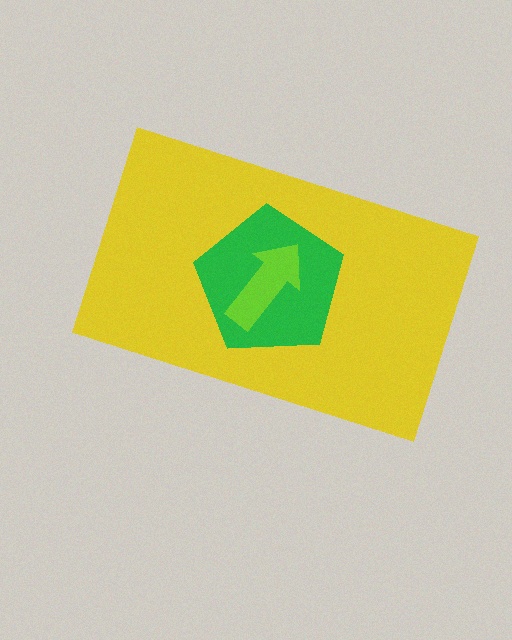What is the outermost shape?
The yellow rectangle.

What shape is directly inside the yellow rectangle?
The green pentagon.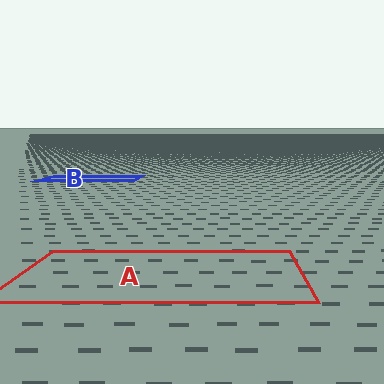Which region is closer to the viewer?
Region A is closer. The texture elements there are larger and more spread out.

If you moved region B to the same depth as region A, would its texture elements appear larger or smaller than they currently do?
They would appear larger. At a closer depth, the same texture elements are projected at a bigger on-screen size.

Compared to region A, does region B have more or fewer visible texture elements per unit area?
Region B has more texture elements per unit area — they are packed more densely because it is farther away.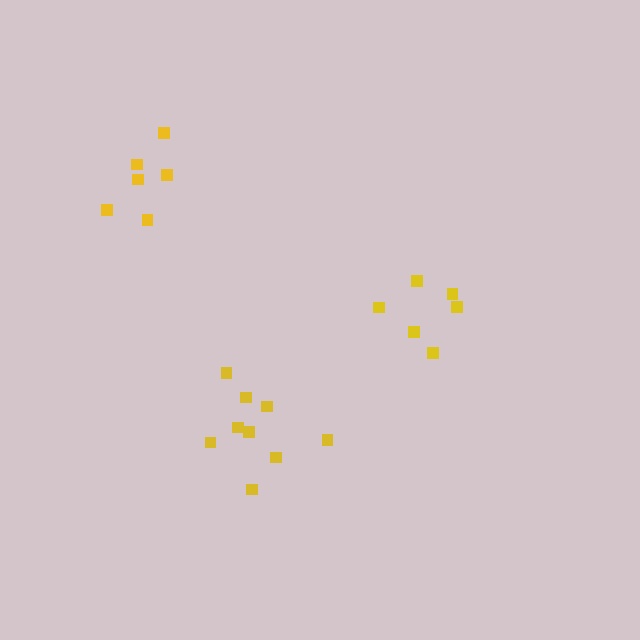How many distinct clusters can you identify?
There are 3 distinct clusters.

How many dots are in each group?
Group 1: 9 dots, Group 2: 6 dots, Group 3: 6 dots (21 total).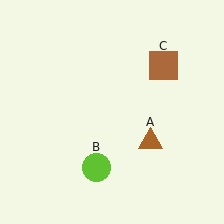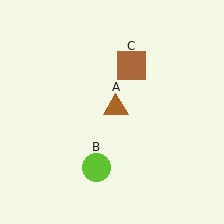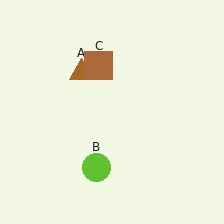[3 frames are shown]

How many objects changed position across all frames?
2 objects changed position: brown triangle (object A), brown square (object C).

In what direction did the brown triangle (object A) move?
The brown triangle (object A) moved up and to the left.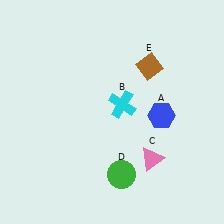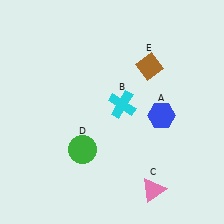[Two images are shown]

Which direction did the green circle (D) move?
The green circle (D) moved left.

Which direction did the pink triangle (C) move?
The pink triangle (C) moved down.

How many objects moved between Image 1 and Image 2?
2 objects moved between the two images.